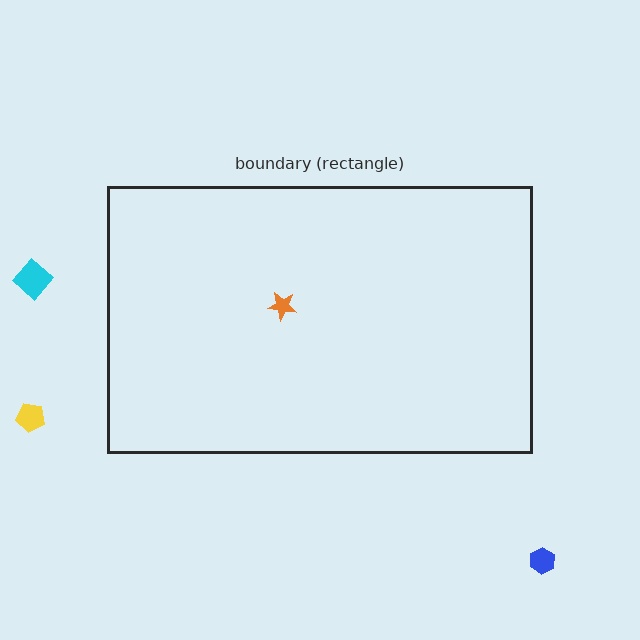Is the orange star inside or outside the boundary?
Inside.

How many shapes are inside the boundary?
1 inside, 3 outside.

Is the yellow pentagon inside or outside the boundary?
Outside.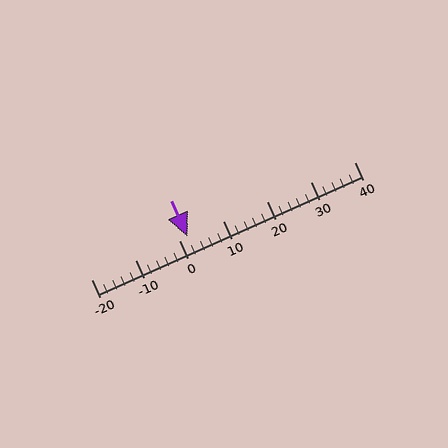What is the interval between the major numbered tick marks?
The major tick marks are spaced 10 units apart.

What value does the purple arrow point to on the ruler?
The purple arrow points to approximately 2.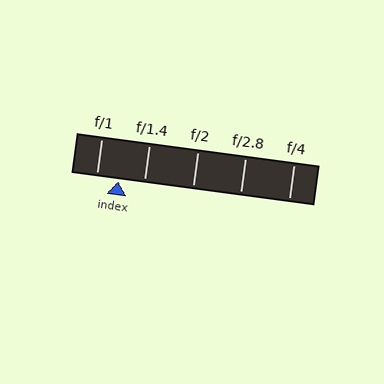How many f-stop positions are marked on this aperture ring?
There are 5 f-stop positions marked.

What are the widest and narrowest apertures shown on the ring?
The widest aperture shown is f/1 and the narrowest is f/4.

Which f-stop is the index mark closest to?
The index mark is closest to f/1.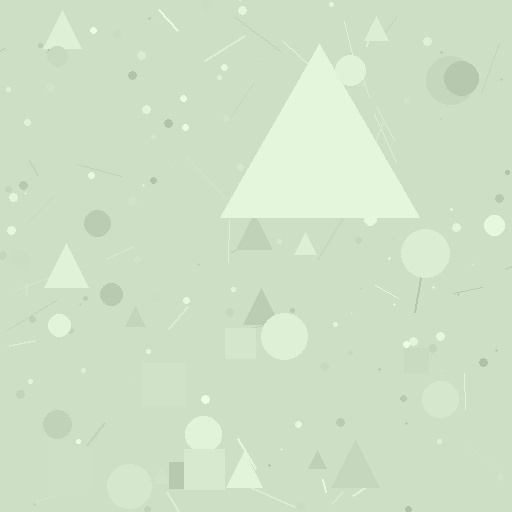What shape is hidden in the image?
A triangle is hidden in the image.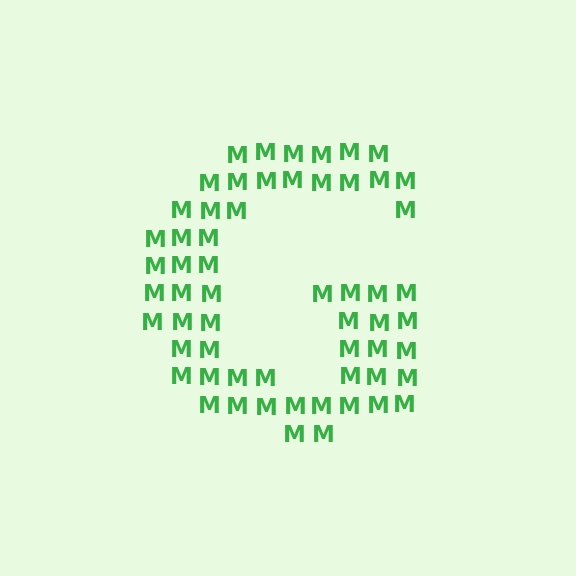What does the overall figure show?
The overall figure shows the letter G.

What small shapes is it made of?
It is made of small letter M's.